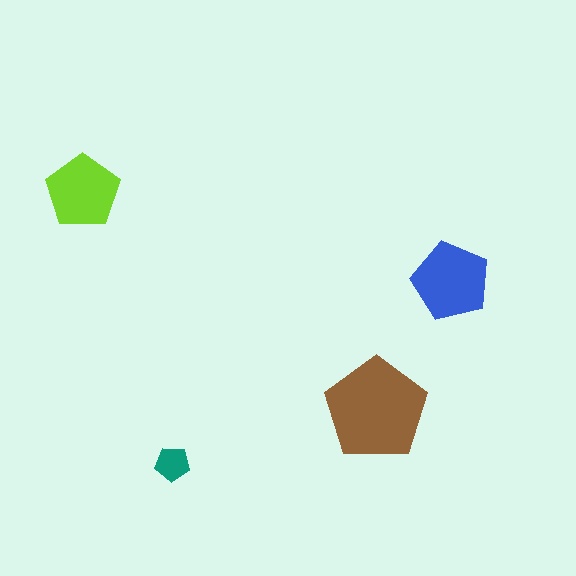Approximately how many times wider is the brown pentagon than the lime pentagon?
About 1.5 times wider.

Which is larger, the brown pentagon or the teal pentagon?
The brown one.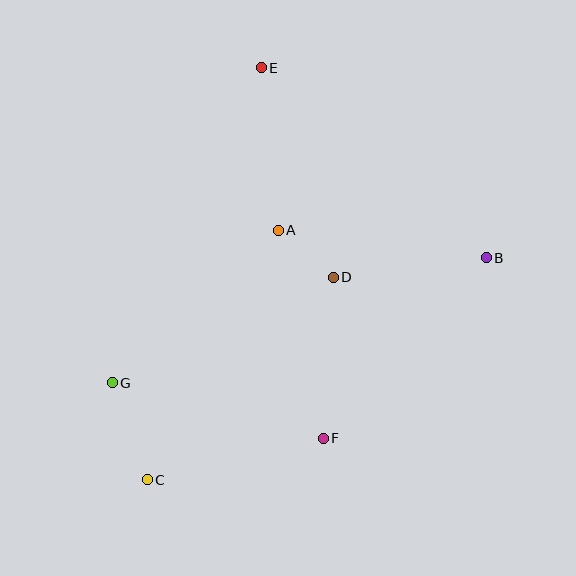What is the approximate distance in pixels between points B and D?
The distance between B and D is approximately 154 pixels.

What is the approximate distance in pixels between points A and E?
The distance between A and E is approximately 163 pixels.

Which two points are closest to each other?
Points A and D are closest to each other.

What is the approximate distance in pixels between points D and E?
The distance between D and E is approximately 221 pixels.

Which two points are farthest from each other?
Points C and E are farthest from each other.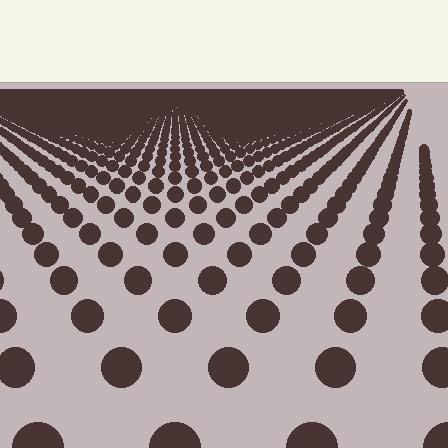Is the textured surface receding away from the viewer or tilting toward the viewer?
The surface is receding away from the viewer. Texture elements get smaller and denser toward the top.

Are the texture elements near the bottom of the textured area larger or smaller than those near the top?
Larger. Near the bottom, elements are closer to the viewer and appear at a bigger on-screen size.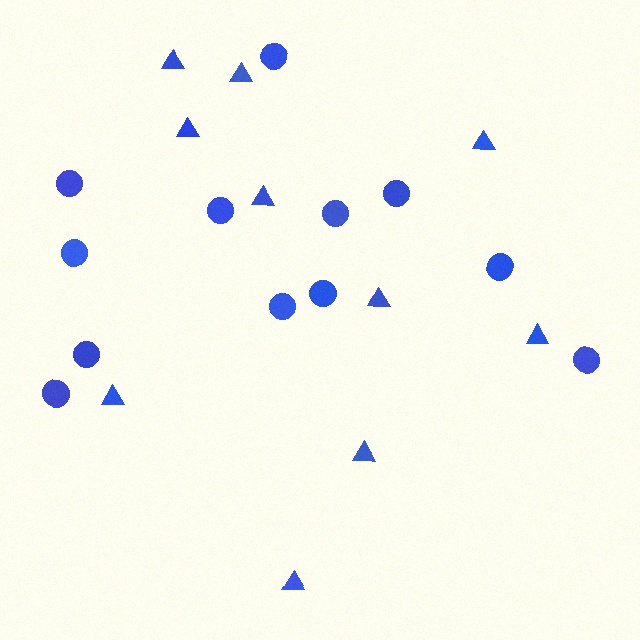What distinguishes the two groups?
There are 2 groups: one group of triangles (10) and one group of circles (12).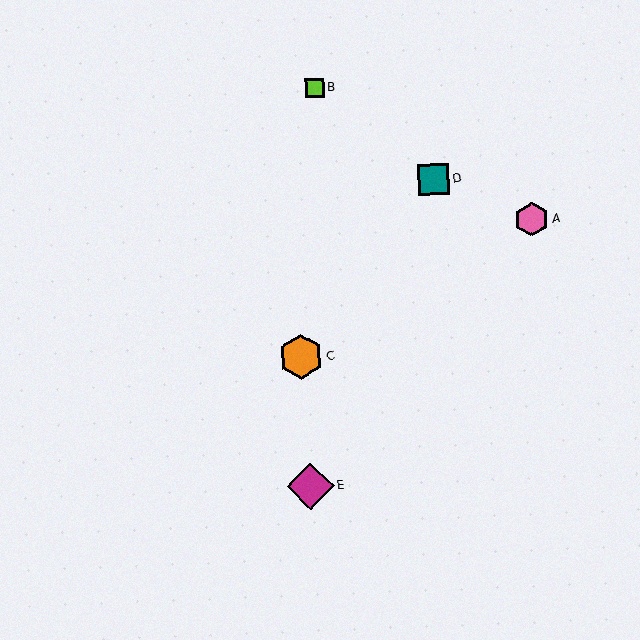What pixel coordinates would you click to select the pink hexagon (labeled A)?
Click at (532, 219) to select the pink hexagon A.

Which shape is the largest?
The magenta diamond (labeled E) is the largest.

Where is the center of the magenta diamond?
The center of the magenta diamond is at (310, 486).